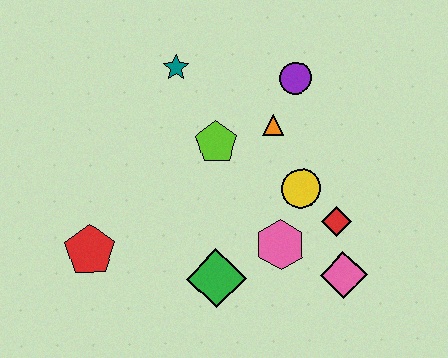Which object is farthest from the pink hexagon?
The teal star is farthest from the pink hexagon.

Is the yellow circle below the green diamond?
No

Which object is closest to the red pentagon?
The green diamond is closest to the red pentagon.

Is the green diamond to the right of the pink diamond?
No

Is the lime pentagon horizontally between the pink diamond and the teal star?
Yes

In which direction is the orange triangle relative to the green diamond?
The orange triangle is above the green diamond.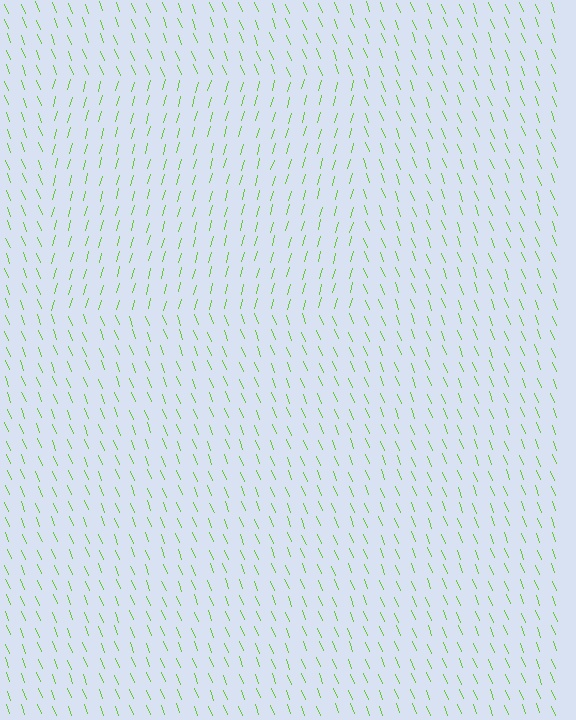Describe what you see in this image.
The image is filled with small lime line segments. A rectangle region in the image has lines oriented differently from the surrounding lines, creating a visible texture boundary.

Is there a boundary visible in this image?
Yes, there is a texture boundary formed by a change in line orientation.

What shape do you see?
I see a rectangle.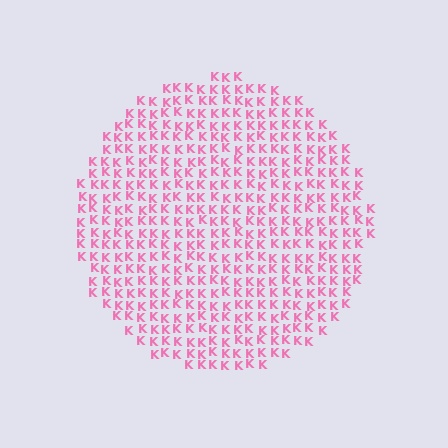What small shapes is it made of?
It is made of small letter K's.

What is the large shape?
The large shape is a circle.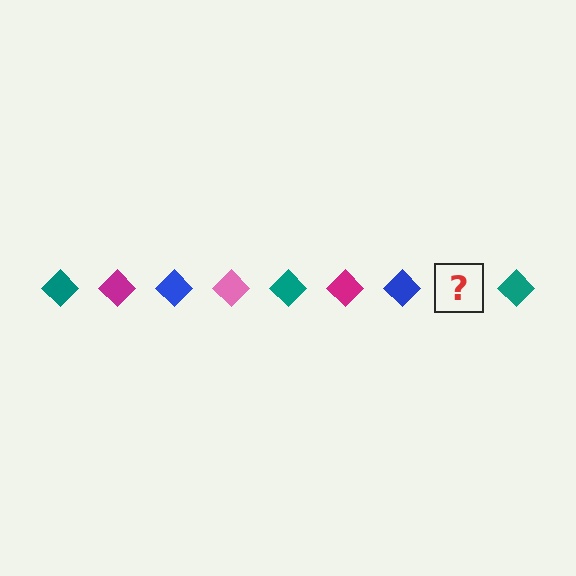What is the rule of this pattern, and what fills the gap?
The rule is that the pattern cycles through teal, magenta, blue, pink diamonds. The gap should be filled with a pink diamond.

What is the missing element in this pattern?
The missing element is a pink diamond.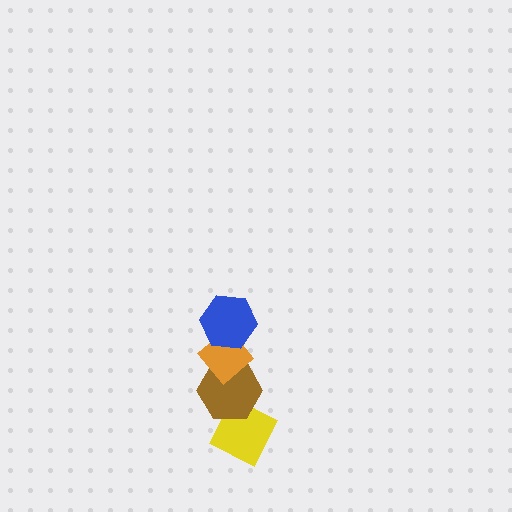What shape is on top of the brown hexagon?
The orange diamond is on top of the brown hexagon.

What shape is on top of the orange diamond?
The blue hexagon is on top of the orange diamond.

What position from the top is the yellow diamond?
The yellow diamond is 4th from the top.